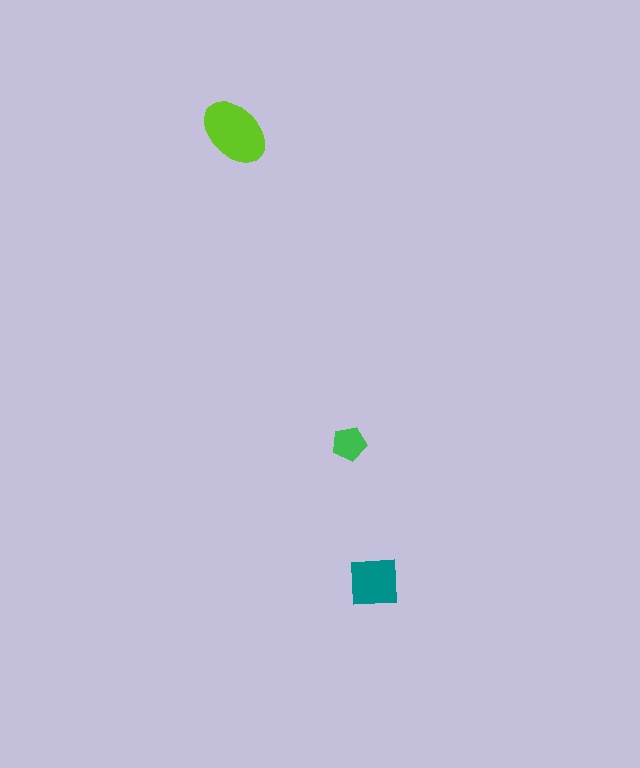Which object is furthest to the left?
The lime ellipse is leftmost.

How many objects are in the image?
There are 3 objects in the image.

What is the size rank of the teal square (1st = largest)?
2nd.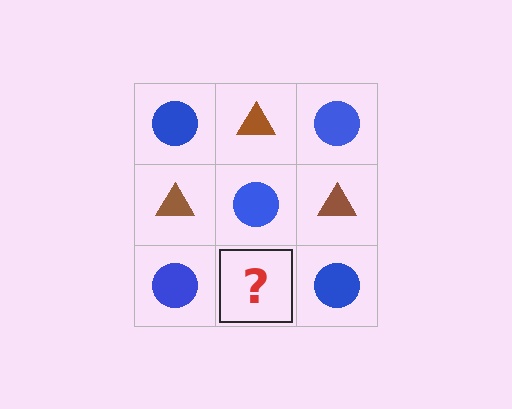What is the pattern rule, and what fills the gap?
The rule is that it alternates blue circle and brown triangle in a checkerboard pattern. The gap should be filled with a brown triangle.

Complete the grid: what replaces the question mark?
The question mark should be replaced with a brown triangle.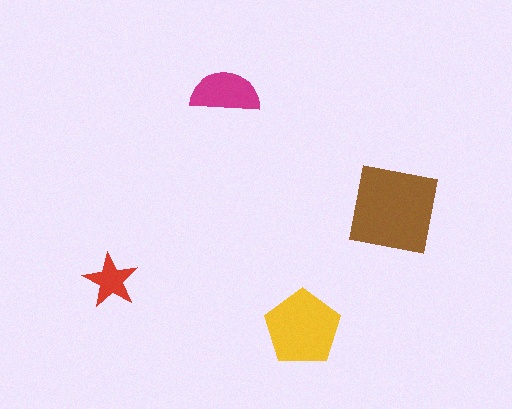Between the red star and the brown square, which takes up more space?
The brown square.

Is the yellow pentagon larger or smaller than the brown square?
Smaller.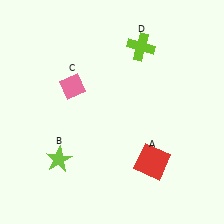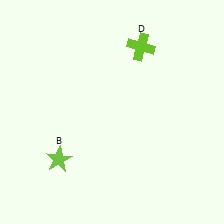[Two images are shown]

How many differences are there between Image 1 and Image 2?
There are 2 differences between the two images.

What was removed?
The red square (A), the pink diamond (C) were removed in Image 2.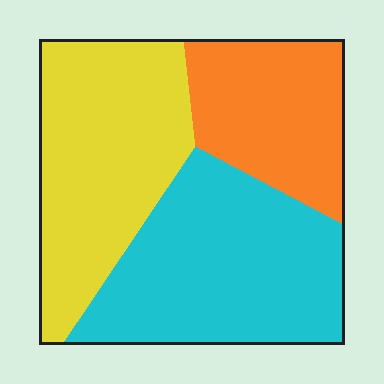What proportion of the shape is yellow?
Yellow takes up about three eighths (3/8) of the shape.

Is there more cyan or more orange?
Cyan.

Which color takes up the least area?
Orange, at roughly 25%.